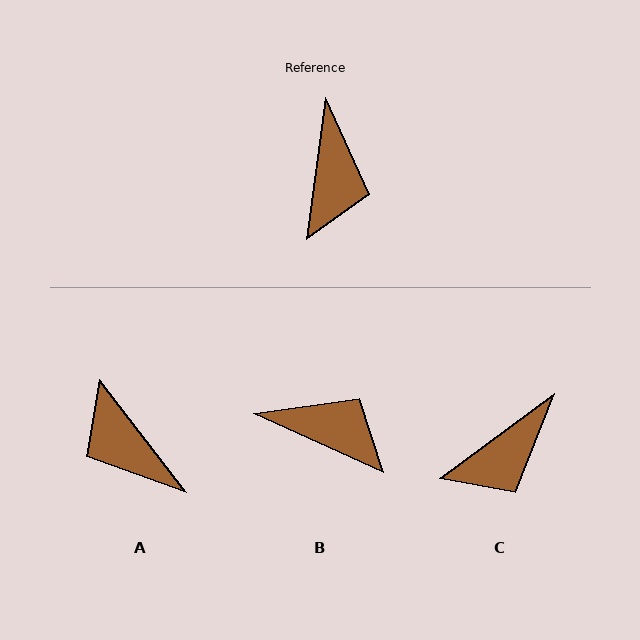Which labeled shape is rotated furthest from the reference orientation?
A, about 134 degrees away.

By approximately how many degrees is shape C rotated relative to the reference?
Approximately 46 degrees clockwise.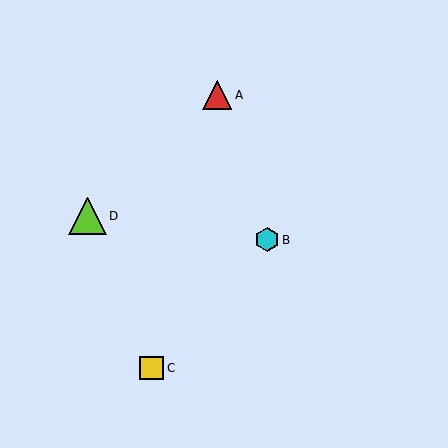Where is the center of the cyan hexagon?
The center of the cyan hexagon is at (267, 240).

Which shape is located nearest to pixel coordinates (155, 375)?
The yellow square (labeled C) at (152, 368) is nearest to that location.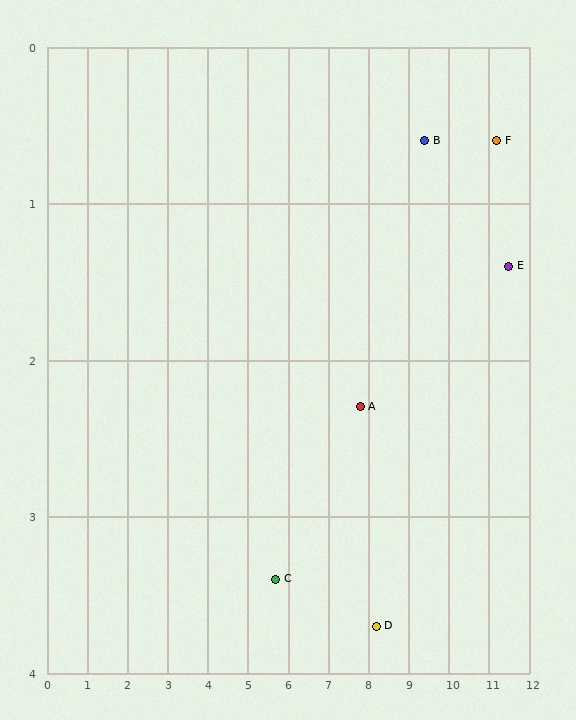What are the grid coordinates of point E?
Point E is at approximately (11.5, 1.4).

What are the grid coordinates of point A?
Point A is at approximately (7.8, 2.3).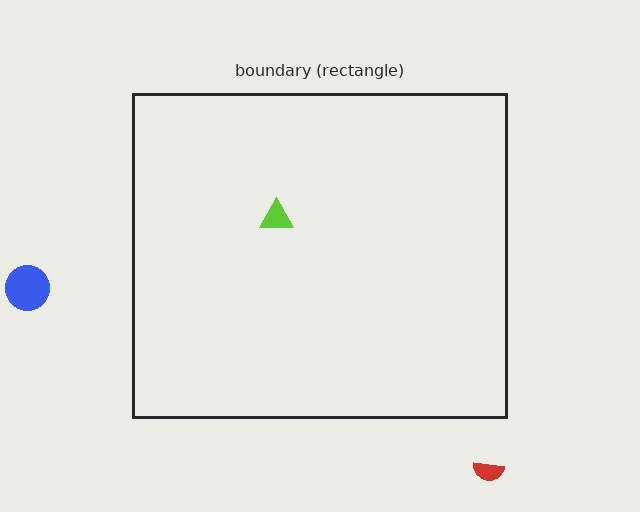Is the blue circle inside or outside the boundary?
Outside.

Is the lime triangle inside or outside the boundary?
Inside.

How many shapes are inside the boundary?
1 inside, 2 outside.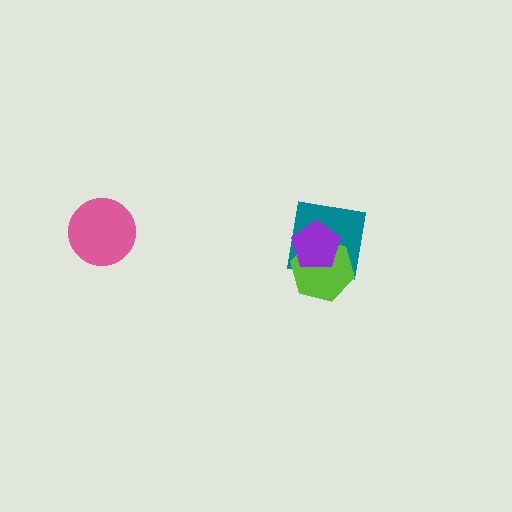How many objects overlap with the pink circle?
0 objects overlap with the pink circle.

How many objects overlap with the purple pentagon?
2 objects overlap with the purple pentagon.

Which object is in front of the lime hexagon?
The purple pentagon is in front of the lime hexagon.